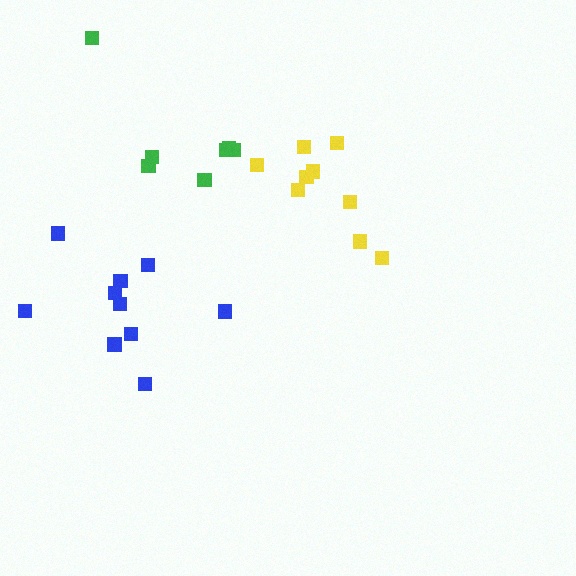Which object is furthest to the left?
The blue cluster is leftmost.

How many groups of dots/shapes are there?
There are 3 groups.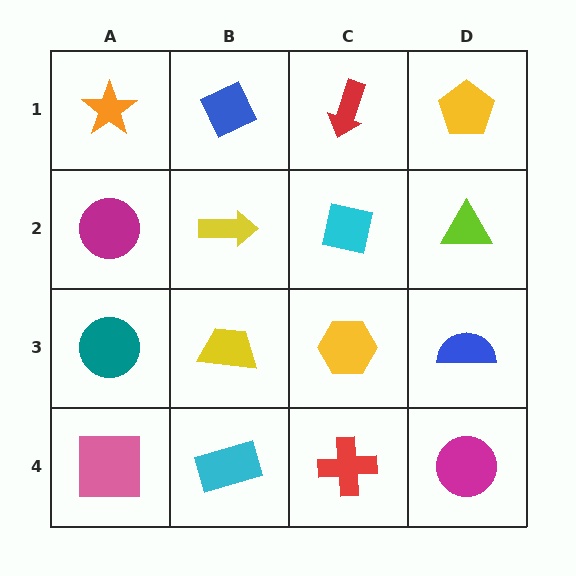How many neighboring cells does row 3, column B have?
4.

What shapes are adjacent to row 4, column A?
A teal circle (row 3, column A), a cyan rectangle (row 4, column B).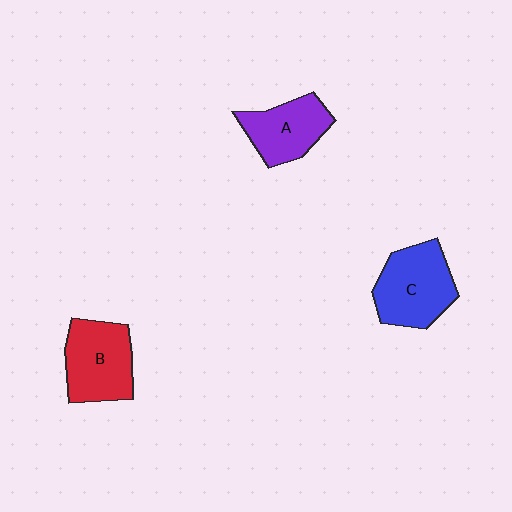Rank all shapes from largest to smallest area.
From largest to smallest: C (blue), B (red), A (purple).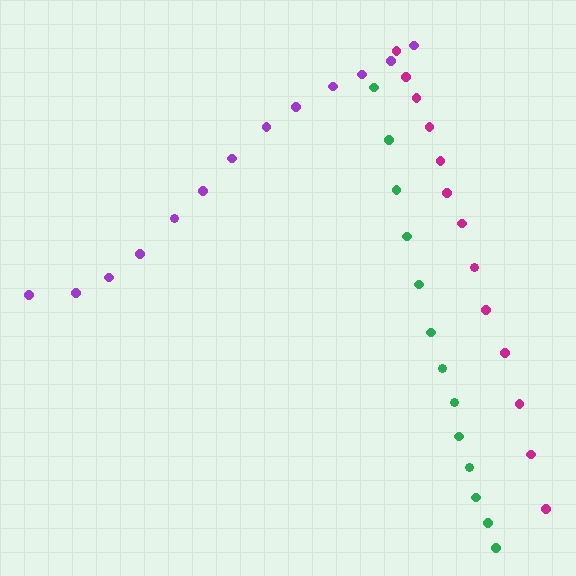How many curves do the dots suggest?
There are 3 distinct paths.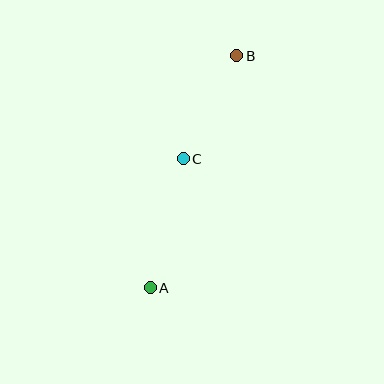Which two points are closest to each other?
Points B and C are closest to each other.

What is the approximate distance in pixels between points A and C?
The distance between A and C is approximately 133 pixels.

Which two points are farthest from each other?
Points A and B are farthest from each other.